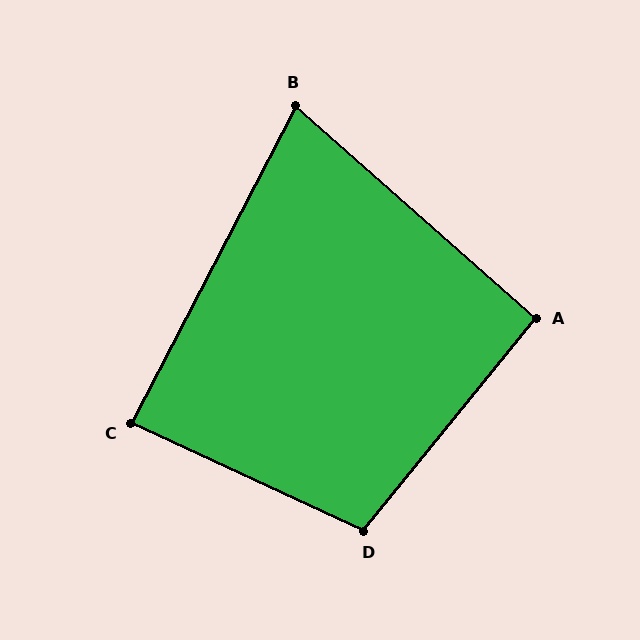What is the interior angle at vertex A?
Approximately 93 degrees (approximately right).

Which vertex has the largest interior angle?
D, at approximately 104 degrees.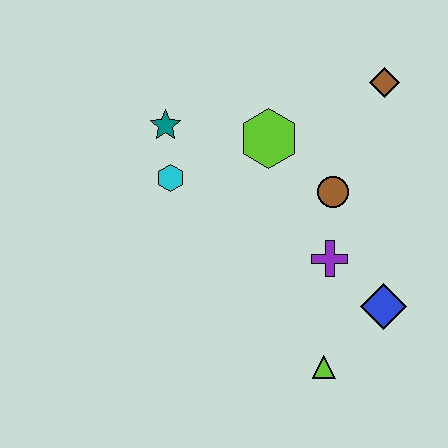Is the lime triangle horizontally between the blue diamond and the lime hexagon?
Yes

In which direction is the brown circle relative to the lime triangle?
The brown circle is above the lime triangle.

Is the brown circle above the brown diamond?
No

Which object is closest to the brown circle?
The purple cross is closest to the brown circle.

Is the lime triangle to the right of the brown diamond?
No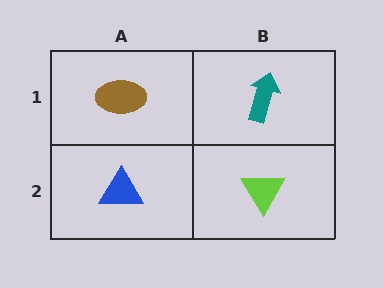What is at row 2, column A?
A blue triangle.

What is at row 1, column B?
A teal arrow.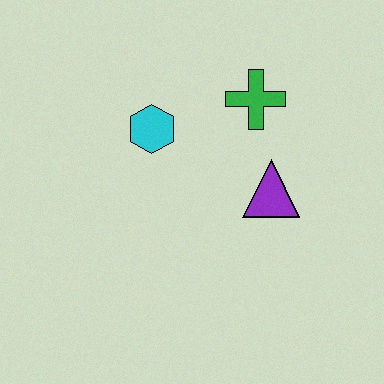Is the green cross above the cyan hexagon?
Yes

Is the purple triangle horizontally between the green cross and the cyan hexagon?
No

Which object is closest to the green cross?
The purple triangle is closest to the green cross.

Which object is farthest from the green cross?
The cyan hexagon is farthest from the green cross.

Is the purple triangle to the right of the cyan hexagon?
Yes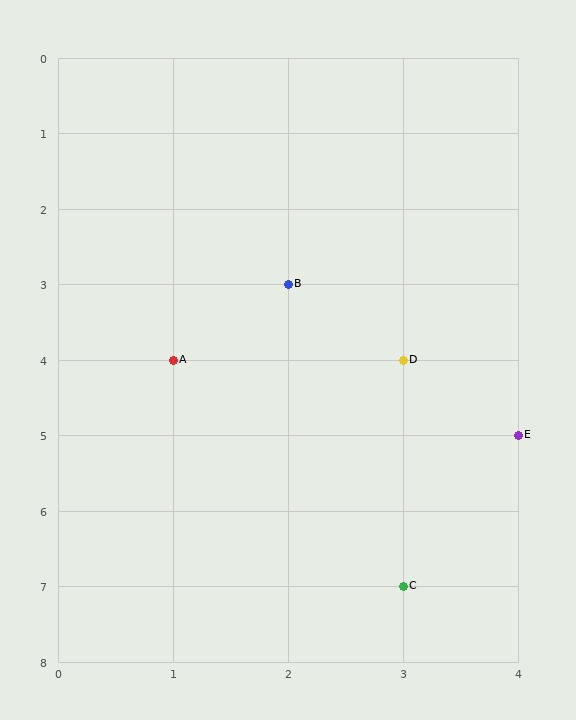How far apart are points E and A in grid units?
Points E and A are 3 columns and 1 row apart (about 3.2 grid units diagonally).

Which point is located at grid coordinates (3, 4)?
Point D is at (3, 4).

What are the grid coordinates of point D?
Point D is at grid coordinates (3, 4).